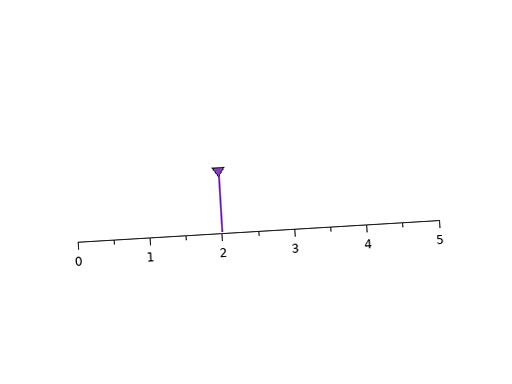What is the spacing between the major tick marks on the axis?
The major ticks are spaced 1 apart.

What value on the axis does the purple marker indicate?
The marker indicates approximately 2.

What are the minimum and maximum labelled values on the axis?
The axis runs from 0 to 5.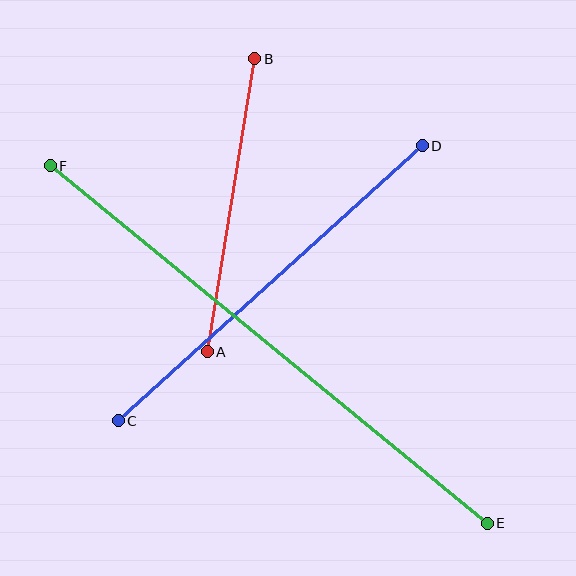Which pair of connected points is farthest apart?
Points E and F are farthest apart.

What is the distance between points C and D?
The distance is approximately 410 pixels.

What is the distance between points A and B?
The distance is approximately 297 pixels.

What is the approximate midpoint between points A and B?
The midpoint is at approximately (231, 205) pixels.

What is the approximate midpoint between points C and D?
The midpoint is at approximately (270, 283) pixels.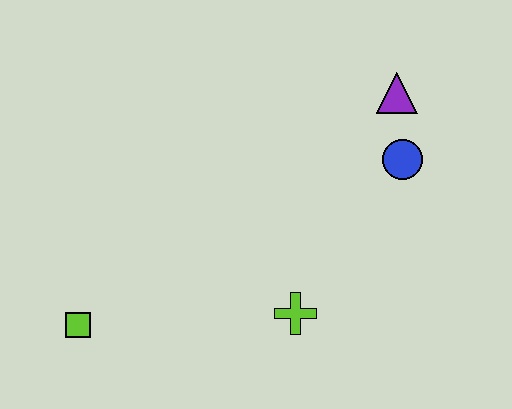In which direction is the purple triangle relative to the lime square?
The purple triangle is to the right of the lime square.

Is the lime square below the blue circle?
Yes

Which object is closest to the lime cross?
The blue circle is closest to the lime cross.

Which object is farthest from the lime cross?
The purple triangle is farthest from the lime cross.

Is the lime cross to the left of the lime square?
No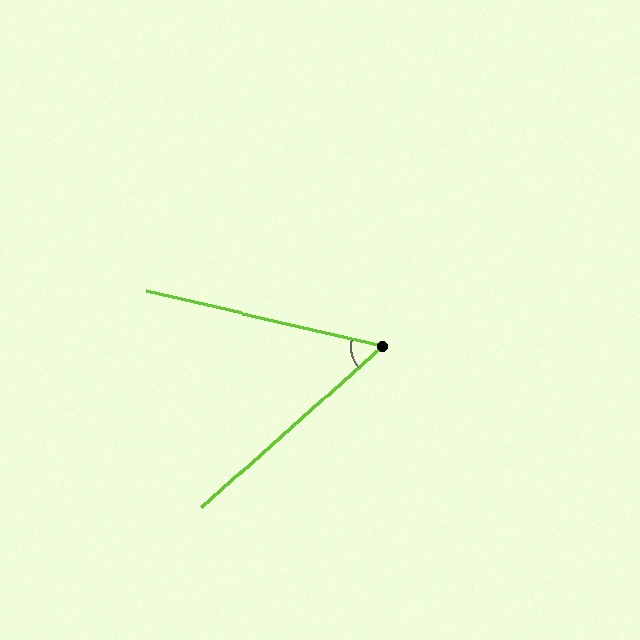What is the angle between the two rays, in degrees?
Approximately 55 degrees.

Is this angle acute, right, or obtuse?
It is acute.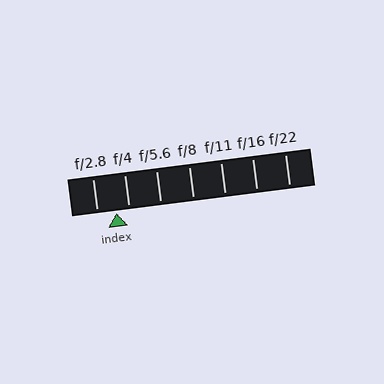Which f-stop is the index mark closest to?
The index mark is closest to f/4.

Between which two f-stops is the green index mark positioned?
The index mark is between f/2.8 and f/4.